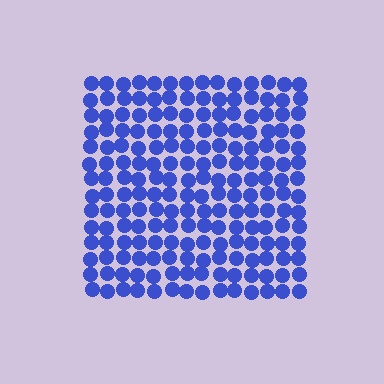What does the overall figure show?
The overall figure shows a square.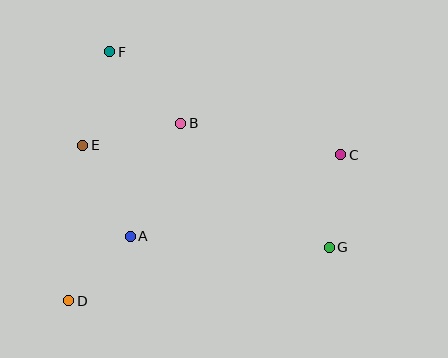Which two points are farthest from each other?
Points C and D are farthest from each other.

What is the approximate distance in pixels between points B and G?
The distance between B and G is approximately 194 pixels.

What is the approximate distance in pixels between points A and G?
The distance between A and G is approximately 200 pixels.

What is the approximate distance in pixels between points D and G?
The distance between D and G is approximately 266 pixels.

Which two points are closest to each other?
Points A and D are closest to each other.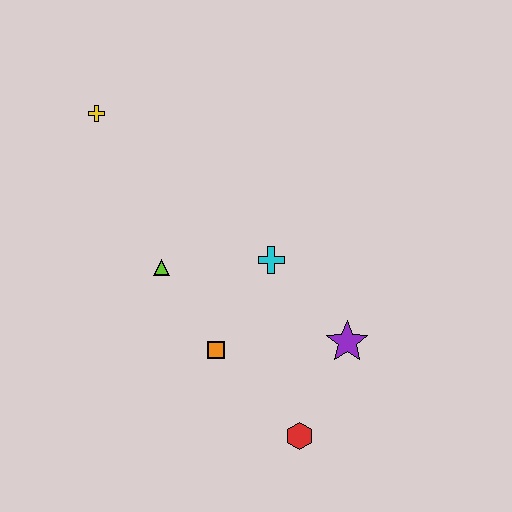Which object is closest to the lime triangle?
The orange square is closest to the lime triangle.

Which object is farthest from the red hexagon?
The yellow cross is farthest from the red hexagon.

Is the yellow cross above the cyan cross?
Yes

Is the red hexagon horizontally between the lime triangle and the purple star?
Yes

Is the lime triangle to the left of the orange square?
Yes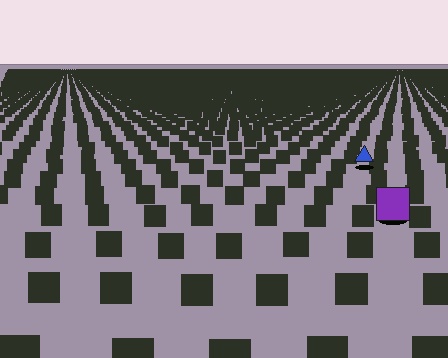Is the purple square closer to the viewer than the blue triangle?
Yes. The purple square is closer — you can tell from the texture gradient: the ground texture is coarser near it.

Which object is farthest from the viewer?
The blue triangle is farthest from the viewer. It appears smaller and the ground texture around it is denser.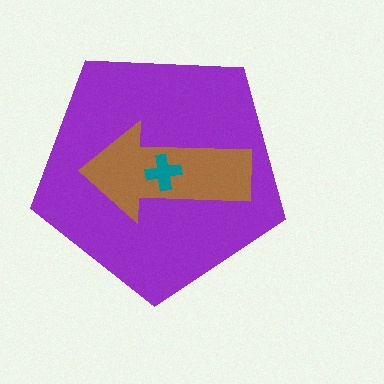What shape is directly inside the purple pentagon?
The brown arrow.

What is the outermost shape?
The purple pentagon.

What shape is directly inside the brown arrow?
The teal cross.